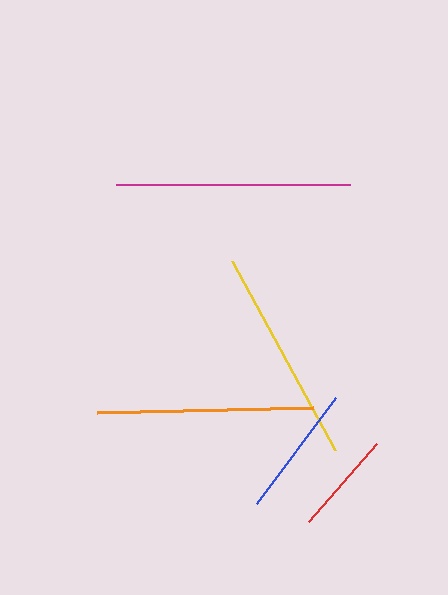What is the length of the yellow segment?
The yellow segment is approximately 215 pixels long.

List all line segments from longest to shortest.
From longest to shortest: magenta, orange, yellow, blue, red.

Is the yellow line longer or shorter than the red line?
The yellow line is longer than the red line.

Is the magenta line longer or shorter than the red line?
The magenta line is longer than the red line.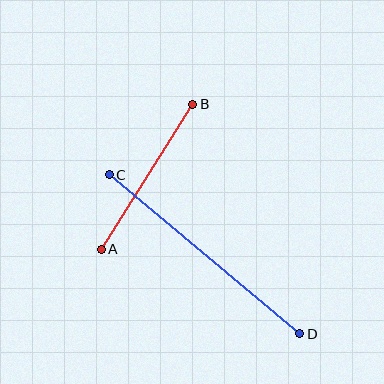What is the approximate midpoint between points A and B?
The midpoint is at approximately (147, 177) pixels.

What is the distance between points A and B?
The distance is approximately 171 pixels.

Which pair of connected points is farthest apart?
Points C and D are farthest apart.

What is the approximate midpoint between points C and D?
The midpoint is at approximately (205, 254) pixels.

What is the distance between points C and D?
The distance is approximately 248 pixels.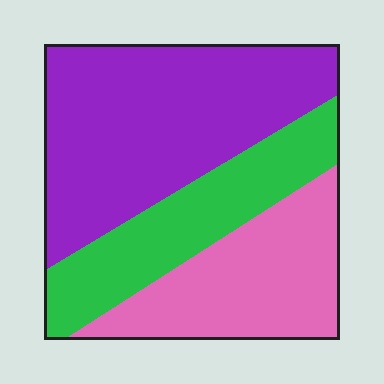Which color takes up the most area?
Purple, at roughly 45%.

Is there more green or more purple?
Purple.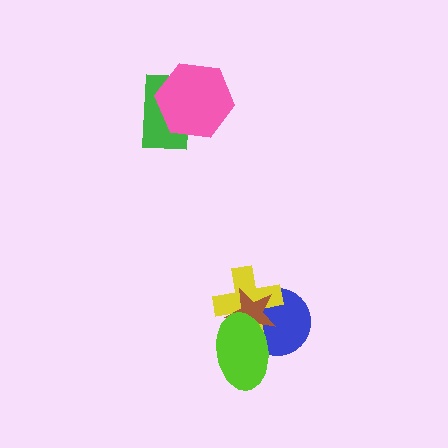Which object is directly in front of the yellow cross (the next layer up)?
The brown star is directly in front of the yellow cross.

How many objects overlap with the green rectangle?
1 object overlaps with the green rectangle.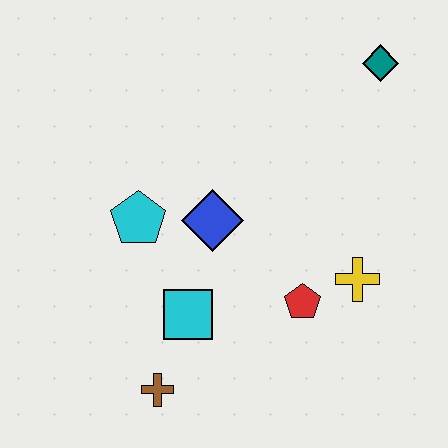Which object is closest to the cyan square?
The brown cross is closest to the cyan square.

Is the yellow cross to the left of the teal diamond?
Yes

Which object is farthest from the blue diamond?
The teal diamond is farthest from the blue diamond.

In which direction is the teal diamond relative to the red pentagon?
The teal diamond is above the red pentagon.